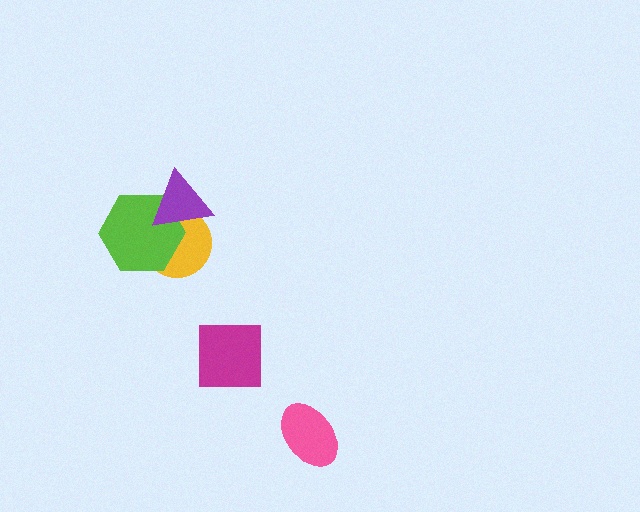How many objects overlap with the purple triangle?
2 objects overlap with the purple triangle.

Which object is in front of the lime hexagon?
The purple triangle is in front of the lime hexagon.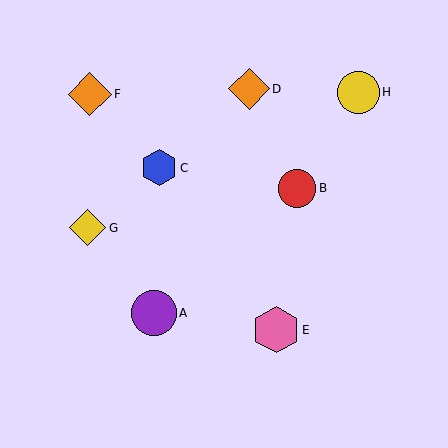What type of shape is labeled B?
Shape B is a red circle.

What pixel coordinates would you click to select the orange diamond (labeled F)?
Click at (90, 94) to select the orange diamond F.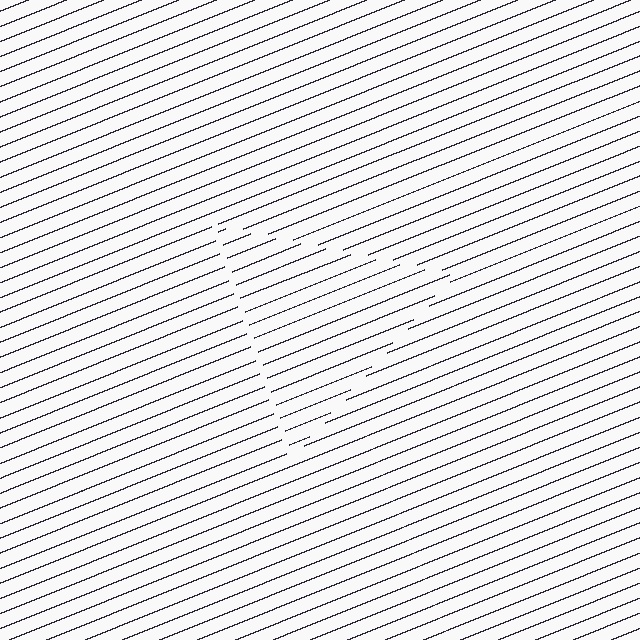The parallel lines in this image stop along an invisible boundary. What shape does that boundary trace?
An illusory triangle. The interior of the shape contains the same grating, shifted by half a period — the contour is defined by the phase discontinuity where line-ends from the inner and outer gratings abut.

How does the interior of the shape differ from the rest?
The interior of the shape contains the same grating, shifted by half a period — the contour is defined by the phase discontinuity where line-ends from the inner and outer gratings abut.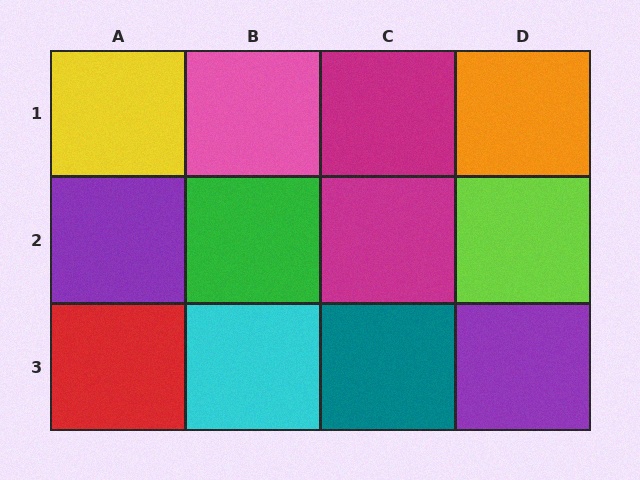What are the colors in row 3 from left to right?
Red, cyan, teal, purple.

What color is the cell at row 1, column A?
Yellow.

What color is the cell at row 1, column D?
Orange.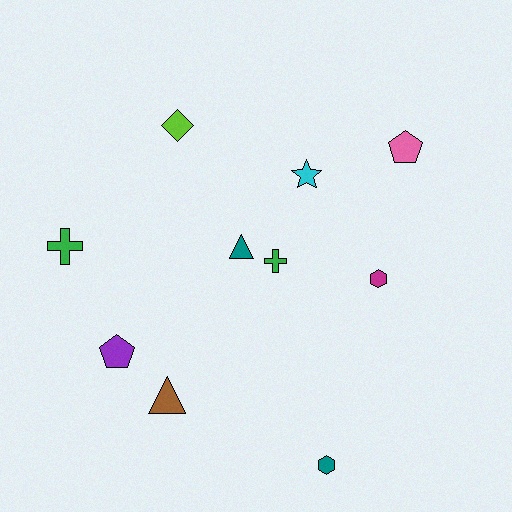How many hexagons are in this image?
There are 2 hexagons.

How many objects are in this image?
There are 10 objects.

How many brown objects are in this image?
There is 1 brown object.